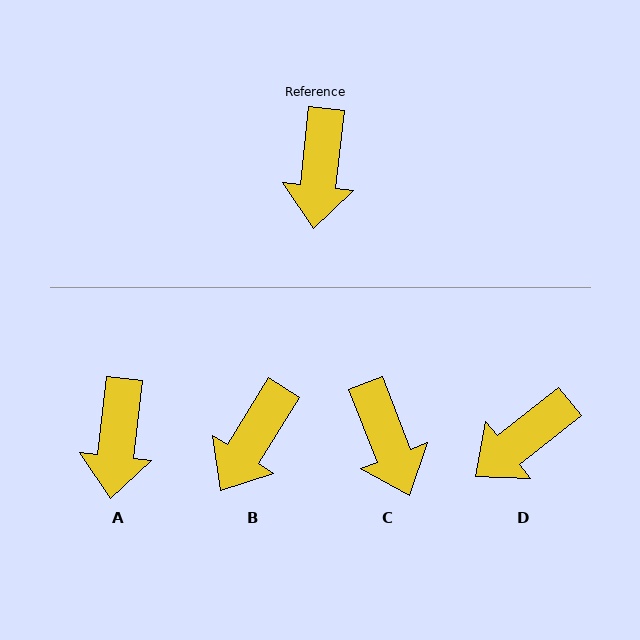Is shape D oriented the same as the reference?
No, it is off by about 45 degrees.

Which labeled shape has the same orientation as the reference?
A.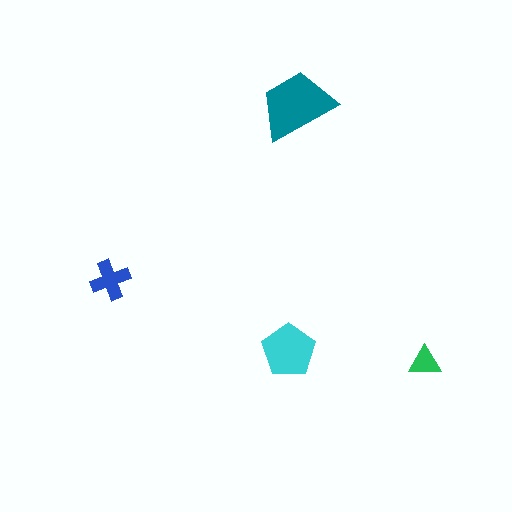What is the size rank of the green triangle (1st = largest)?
4th.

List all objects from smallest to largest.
The green triangle, the blue cross, the cyan pentagon, the teal trapezoid.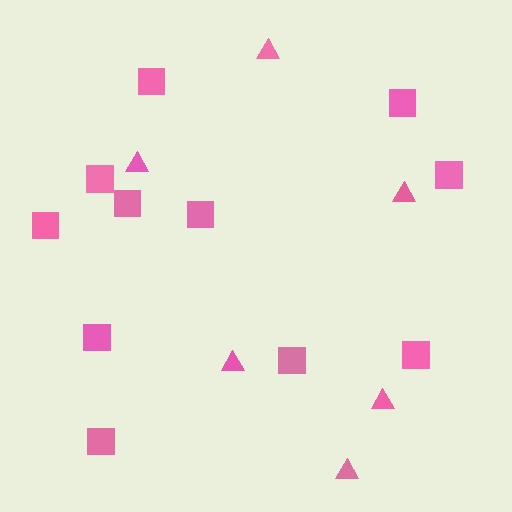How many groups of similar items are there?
There are 2 groups: one group of squares (11) and one group of triangles (6).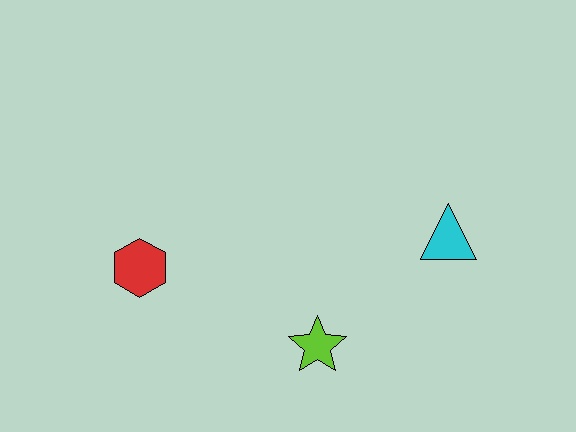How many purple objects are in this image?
There are no purple objects.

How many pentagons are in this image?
There are no pentagons.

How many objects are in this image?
There are 3 objects.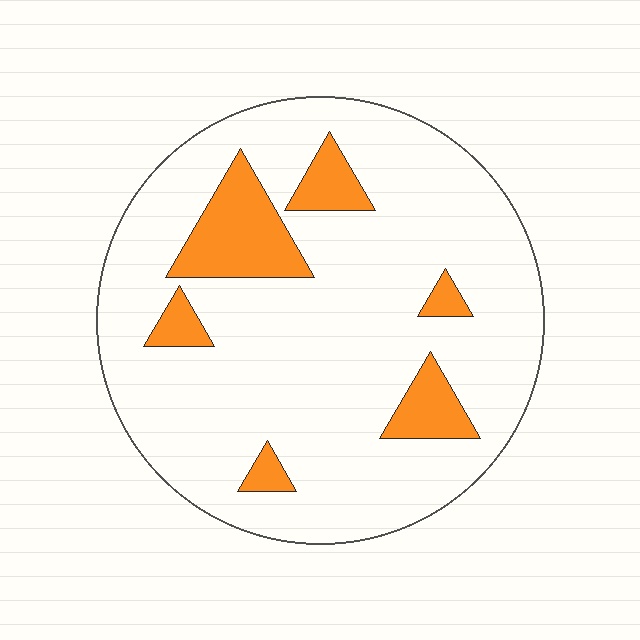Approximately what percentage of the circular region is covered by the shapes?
Approximately 15%.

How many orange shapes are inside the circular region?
6.